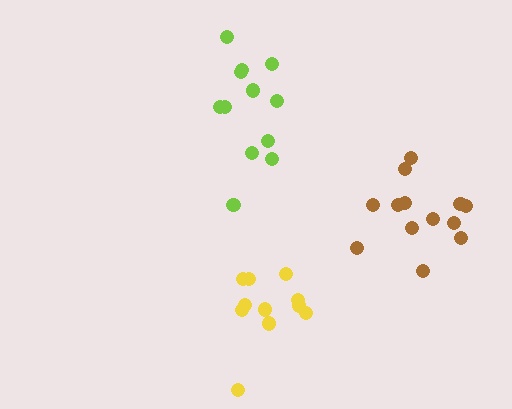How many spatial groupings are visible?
There are 3 spatial groupings.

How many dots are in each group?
Group 1: 14 dots, Group 2: 12 dots, Group 3: 11 dots (37 total).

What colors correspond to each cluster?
The clusters are colored: brown, lime, yellow.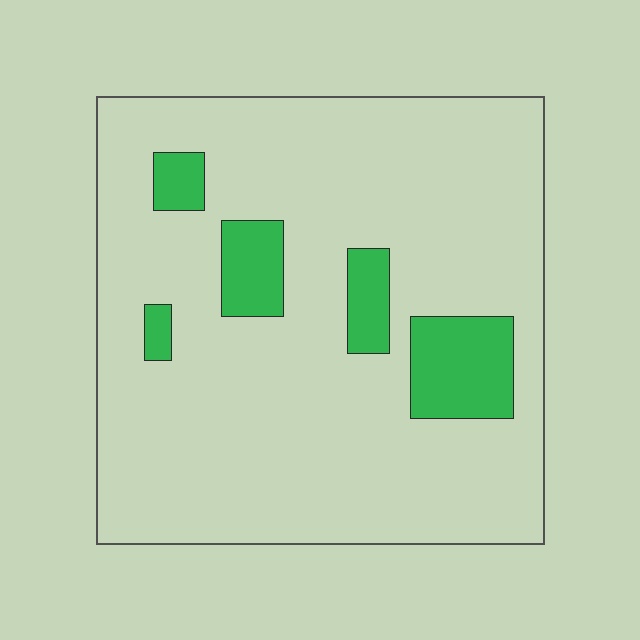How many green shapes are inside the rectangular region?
5.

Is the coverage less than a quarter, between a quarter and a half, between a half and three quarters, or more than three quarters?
Less than a quarter.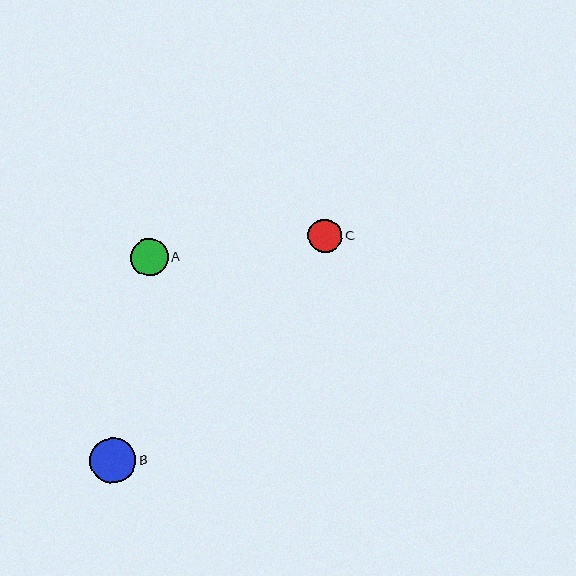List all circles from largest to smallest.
From largest to smallest: B, A, C.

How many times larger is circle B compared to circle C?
Circle B is approximately 1.4 times the size of circle C.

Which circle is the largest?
Circle B is the largest with a size of approximately 46 pixels.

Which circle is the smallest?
Circle C is the smallest with a size of approximately 34 pixels.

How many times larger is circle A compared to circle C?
Circle A is approximately 1.1 times the size of circle C.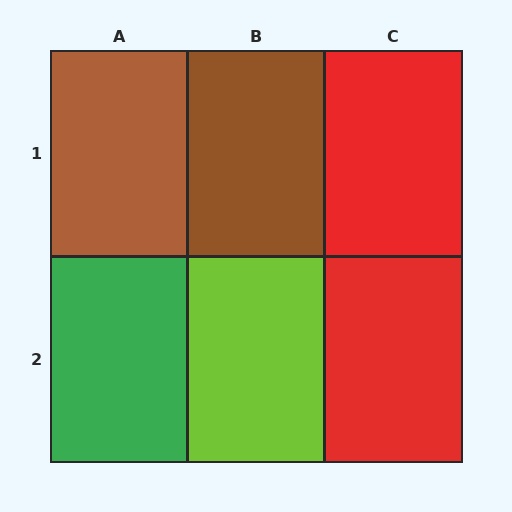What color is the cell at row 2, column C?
Red.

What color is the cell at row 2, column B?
Lime.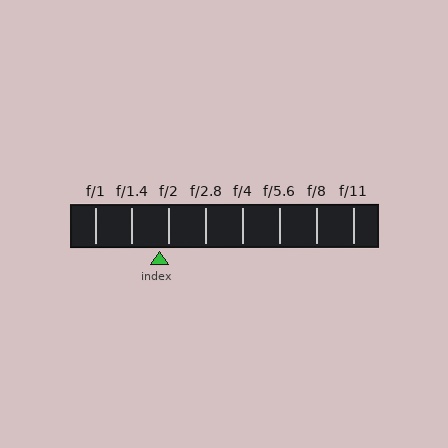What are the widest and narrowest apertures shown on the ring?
The widest aperture shown is f/1 and the narrowest is f/11.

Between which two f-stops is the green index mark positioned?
The index mark is between f/1.4 and f/2.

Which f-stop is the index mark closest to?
The index mark is closest to f/2.